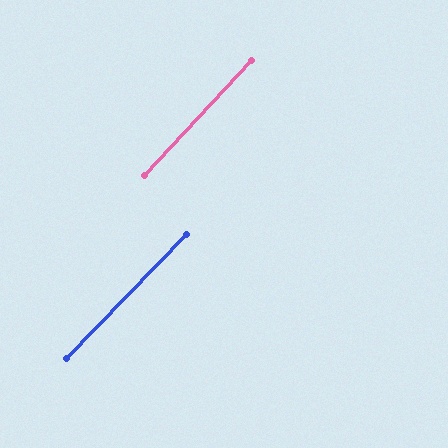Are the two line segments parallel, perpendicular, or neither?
Parallel — their directions differ by only 1.3°.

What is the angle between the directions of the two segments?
Approximately 1 degree.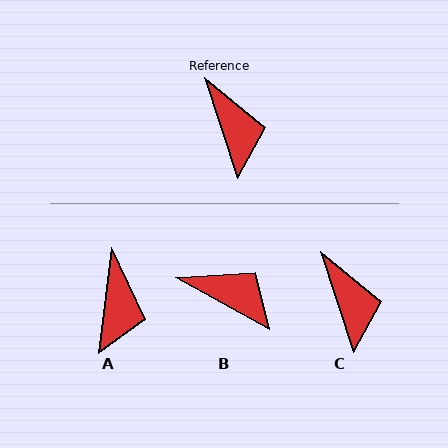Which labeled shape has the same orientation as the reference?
C.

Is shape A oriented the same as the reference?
No, it is off by about 25 degrees.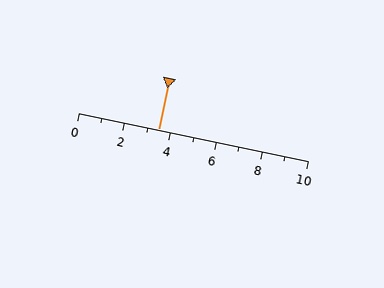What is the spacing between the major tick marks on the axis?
The major ticks are spaced 2 apart.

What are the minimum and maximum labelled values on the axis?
The axis runs from 0 to 10.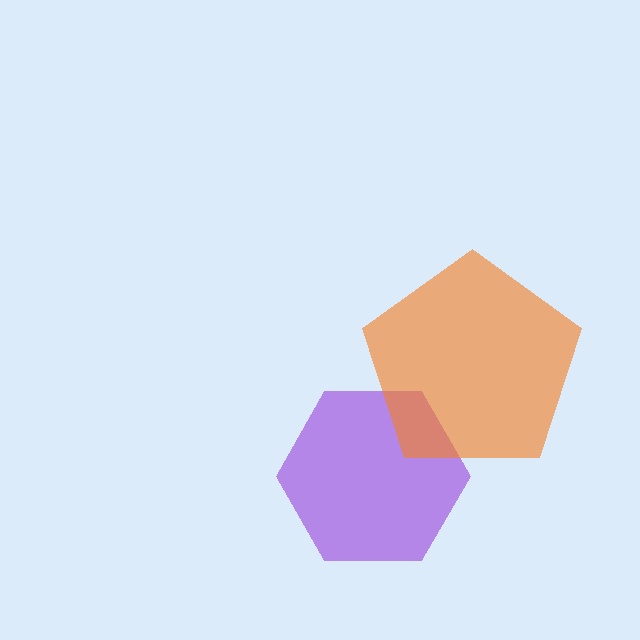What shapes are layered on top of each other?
The layered shapes are: a purple hexagon, an orange pentagon.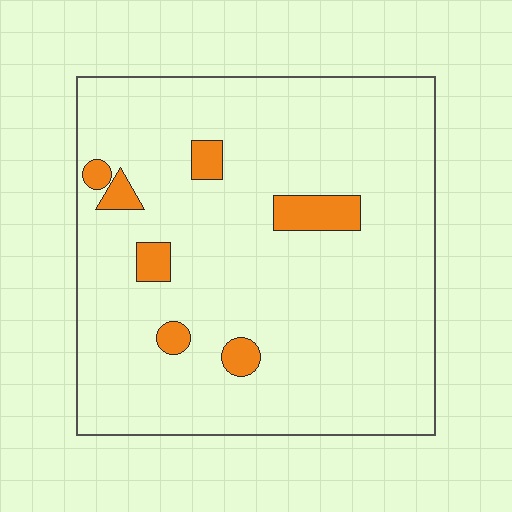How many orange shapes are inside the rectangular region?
7.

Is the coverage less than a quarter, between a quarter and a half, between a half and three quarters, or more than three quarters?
Less than a quarter.